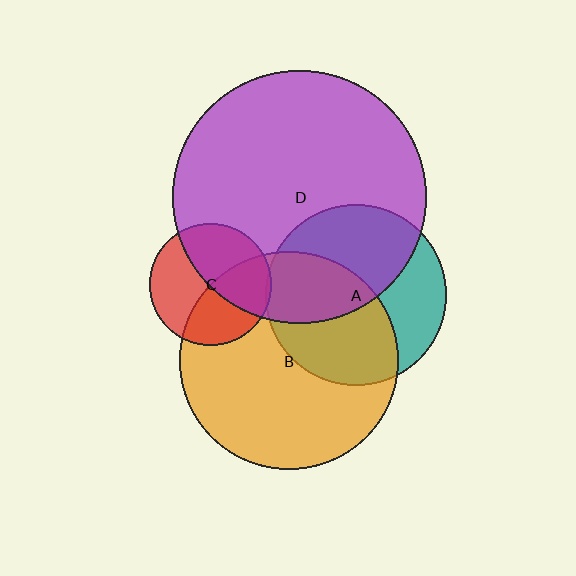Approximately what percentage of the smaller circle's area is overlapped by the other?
Approximately 45%.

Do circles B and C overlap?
Yes.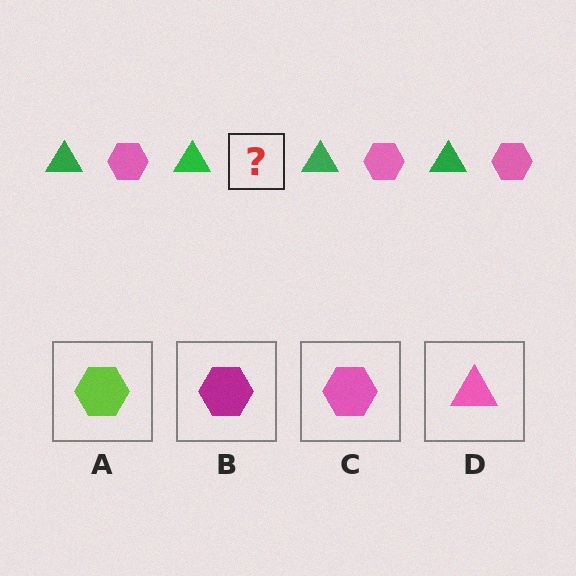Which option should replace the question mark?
Option C.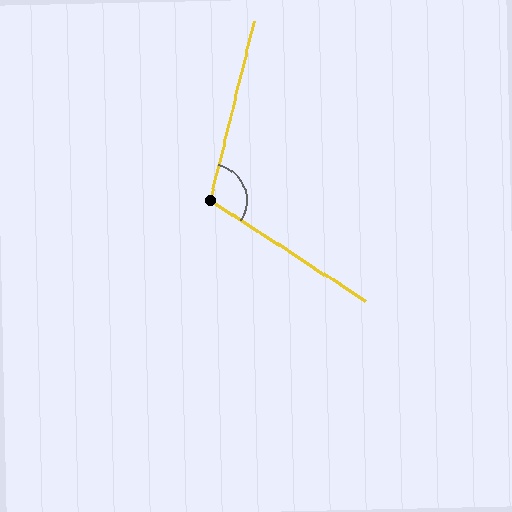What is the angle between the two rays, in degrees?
Approximately 109 degrees.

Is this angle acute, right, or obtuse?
It is obtuse.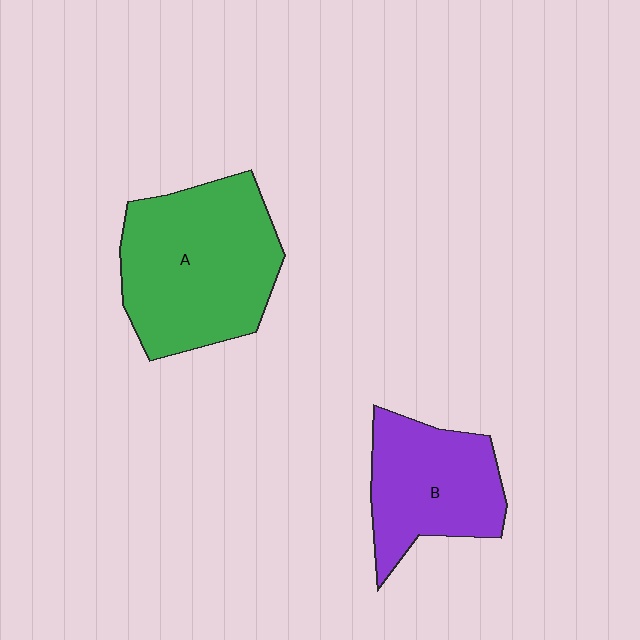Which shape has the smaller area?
Shape B (purple).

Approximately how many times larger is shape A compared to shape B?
Approximately 1.5 times.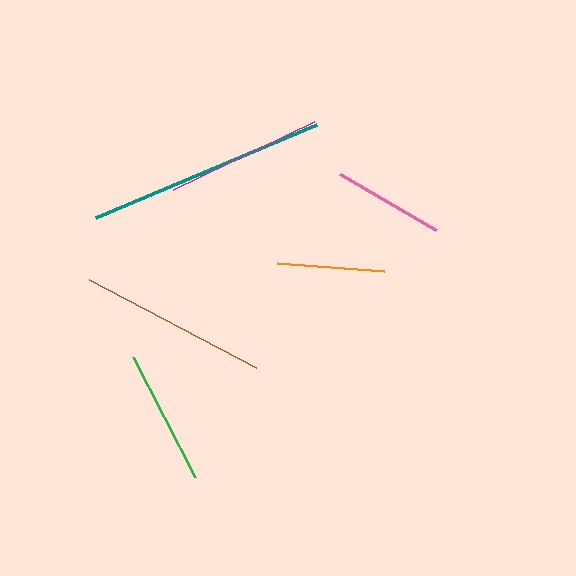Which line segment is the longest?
The teal line is the longest at approximately 240 pixels.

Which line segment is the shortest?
The orange line is the shortest at approximately 107 pixels.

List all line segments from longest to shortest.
From longest to shortest: teal, brown, magenta, green, pink, orange.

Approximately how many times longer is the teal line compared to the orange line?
The teal line is approximately 2.3 times the length of the orange line.